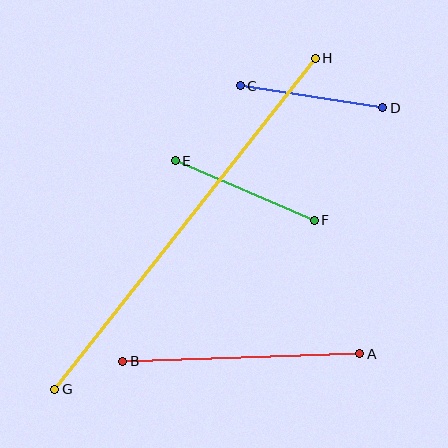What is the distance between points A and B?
The distance is approximately 237 pixels.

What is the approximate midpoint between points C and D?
The midpoint is at approximately (312, 97) pixels.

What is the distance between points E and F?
The distance is approximately 151 pixels.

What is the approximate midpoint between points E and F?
The midpoint is at approximately (245, 191) pixels.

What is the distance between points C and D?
The distance is approximately 144 pixels.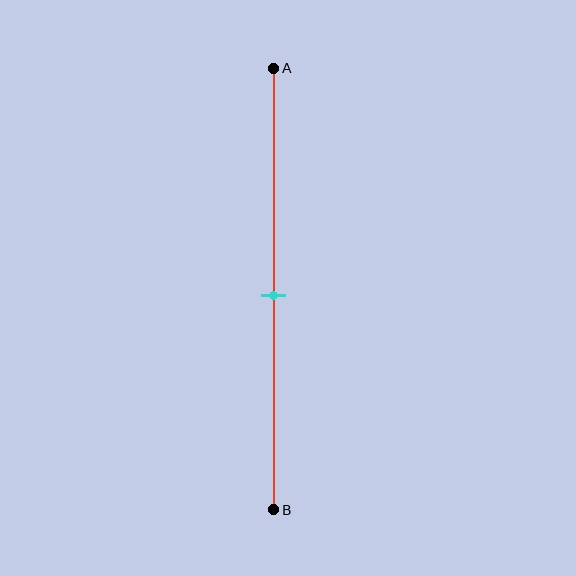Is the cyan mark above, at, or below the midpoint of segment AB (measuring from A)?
The cyan mark is approximately at the midpoint of segment AB.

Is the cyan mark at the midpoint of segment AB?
Yes, the mark is approximately at the midpoint.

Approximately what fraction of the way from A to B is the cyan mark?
The cyan mark is approximately 50% of the way from A to B.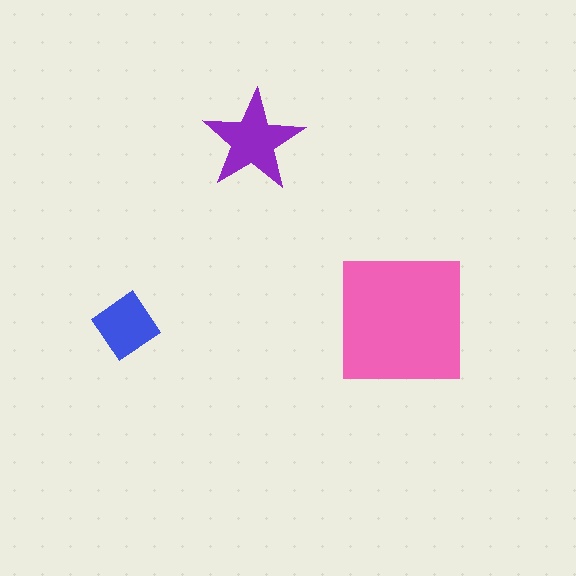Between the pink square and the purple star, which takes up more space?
The pink square.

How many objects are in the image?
There are 3 objects in the image.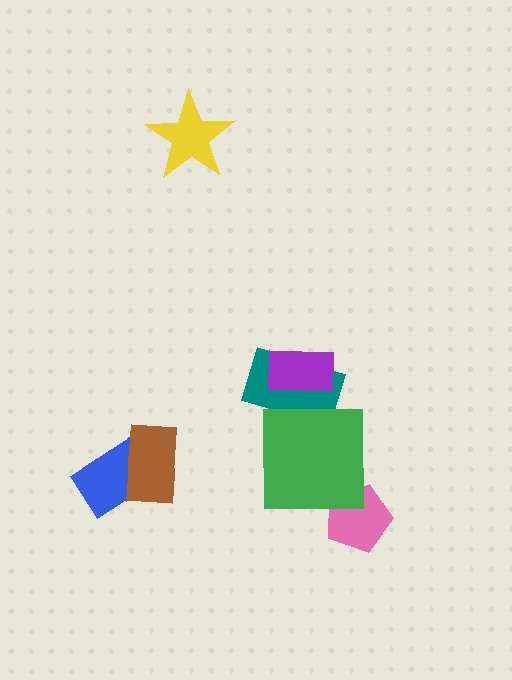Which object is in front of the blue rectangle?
The brown rectangle is in front of the blue rectangle.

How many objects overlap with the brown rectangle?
1 object overlaps with the brown rectangle.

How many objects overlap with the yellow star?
0 objects overlap with the yellow star.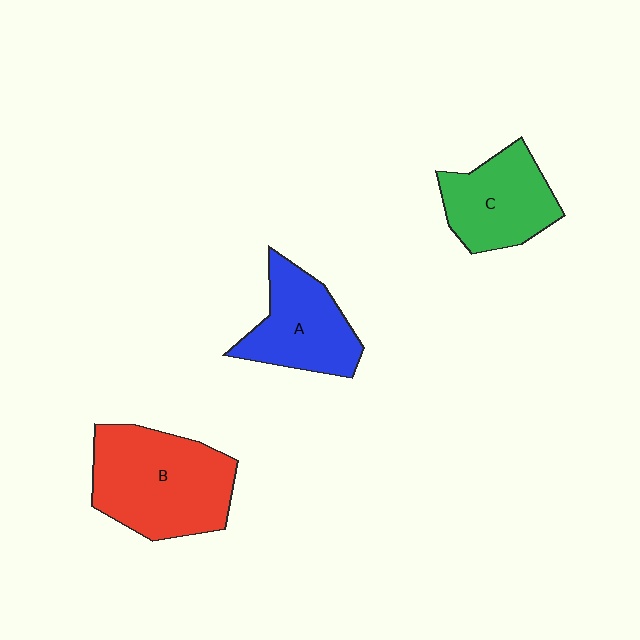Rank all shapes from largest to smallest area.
From largest to smallest: B (red), A (blue), C (green).